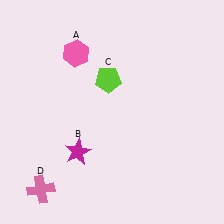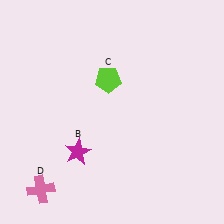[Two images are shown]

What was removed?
The pink hexagon (A) was removed in Image 2.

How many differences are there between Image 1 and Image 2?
There is 1 difference between the two images.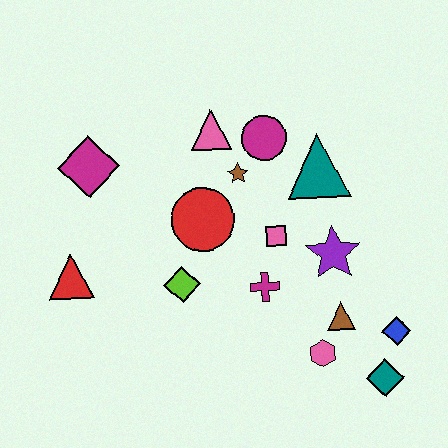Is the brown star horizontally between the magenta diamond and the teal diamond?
Yes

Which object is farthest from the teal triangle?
The red triangle is farthest from the teal triangle.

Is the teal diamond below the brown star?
Yes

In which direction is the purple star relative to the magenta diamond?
The purple star is to the right of the magenta diamond.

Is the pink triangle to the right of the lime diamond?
Yes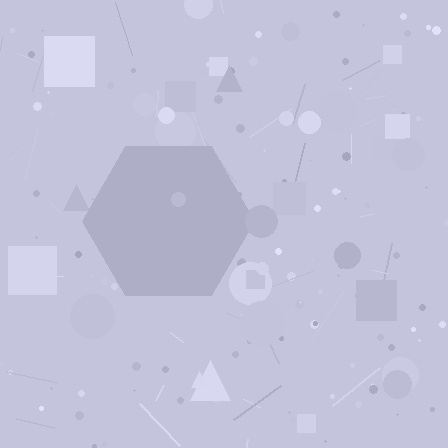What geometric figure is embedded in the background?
A hexagon is embedded in the background.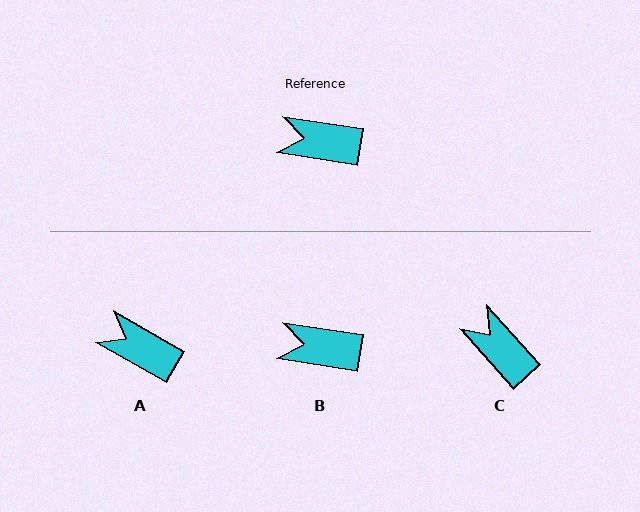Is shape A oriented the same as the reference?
No, it is off by about 21 degrees.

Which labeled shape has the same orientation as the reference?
B.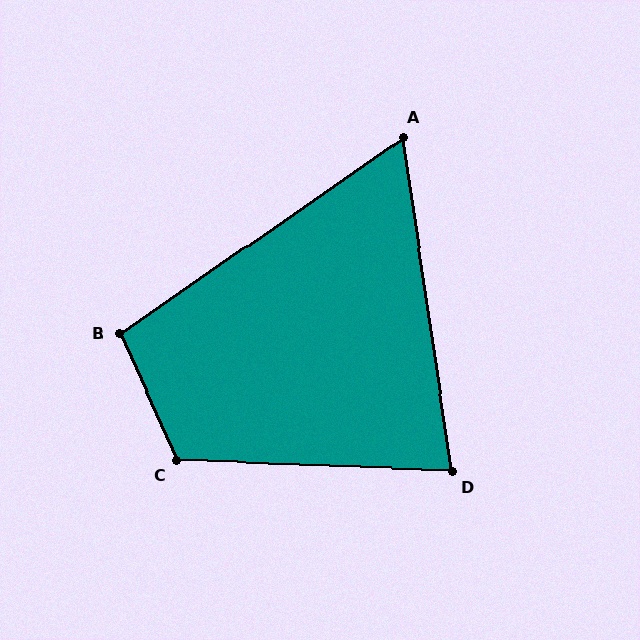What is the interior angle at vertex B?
Approximately 101 degrees (obtuse).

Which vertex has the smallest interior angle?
A, at approximately 64 degrees.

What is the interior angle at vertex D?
Approximately 79 degrees (acute).